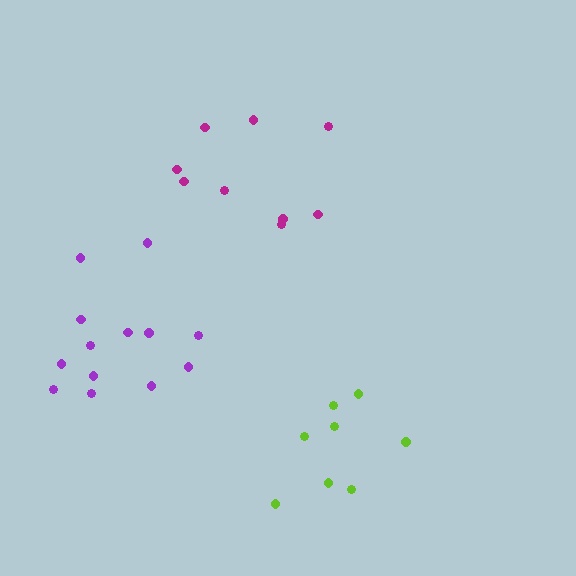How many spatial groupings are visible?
There are 3 spatial groupings.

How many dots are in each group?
Group 1: 8 dots, Group 2: 9 dots, Group 3: 13 dots (30 total).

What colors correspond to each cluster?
The clusters are colored: lime, magenta, purple.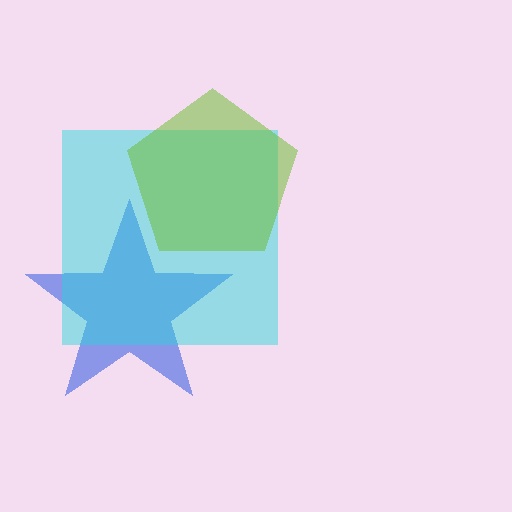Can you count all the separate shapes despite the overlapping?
Yes, there are 3 separate shapes.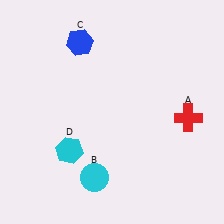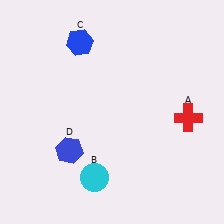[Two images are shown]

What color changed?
The hexagon (D) changed from cyan in Image 1 to blue in Image 2.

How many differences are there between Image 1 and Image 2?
There is 1 difference between the two images.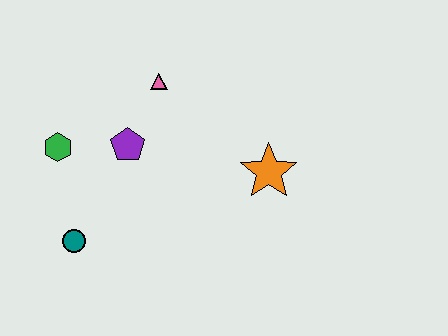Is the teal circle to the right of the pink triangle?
No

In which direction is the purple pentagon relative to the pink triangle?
The purple pentagon is below the pink triangle.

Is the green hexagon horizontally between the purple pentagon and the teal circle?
No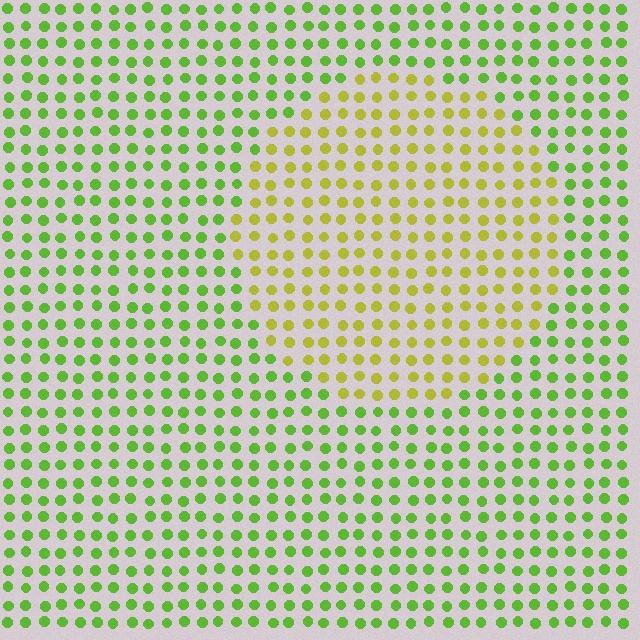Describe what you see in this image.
The image is filled with small lime elements in a uniform arrangement. A circle-shaped region is visible where the elements are tinted to a slightly different hue, forming a subtle color boundary.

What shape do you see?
I see a circle.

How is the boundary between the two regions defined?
The boundary is defined purely by a slight shift in hue (about 38 degrees). Spacing, size, and orientation are identical on both sides.